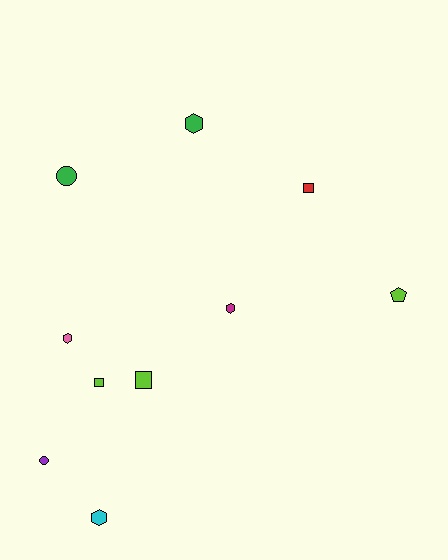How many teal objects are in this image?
There are no teal objects.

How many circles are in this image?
There are 2 circles.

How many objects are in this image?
There are 10 objects.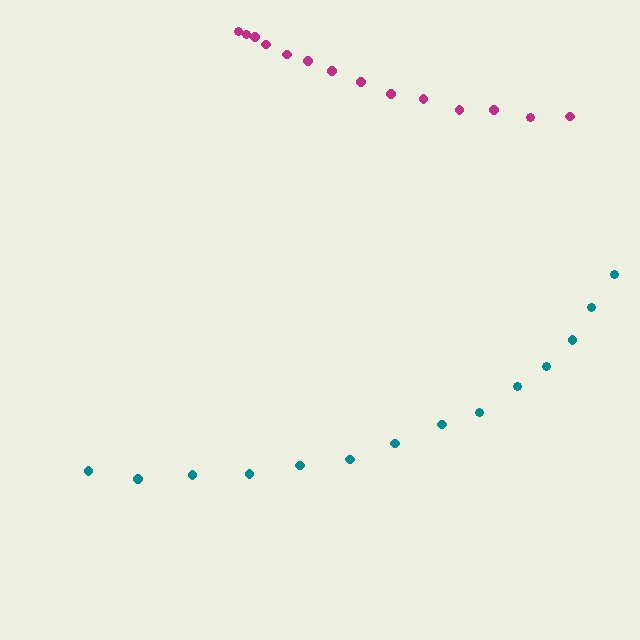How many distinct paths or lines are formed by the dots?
There are 2 distinct paths.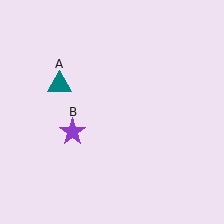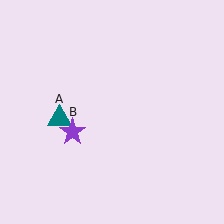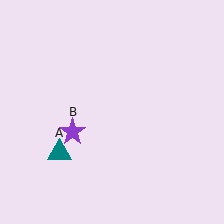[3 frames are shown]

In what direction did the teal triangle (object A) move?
The teal triangle (object A) moved down.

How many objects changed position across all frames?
1 object changed position: teal triangle (object A).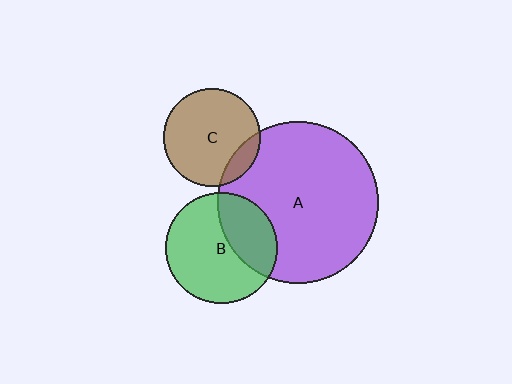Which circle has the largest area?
Circle A (purple).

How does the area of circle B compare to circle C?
Approximately 1.3 times.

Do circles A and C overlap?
Yes.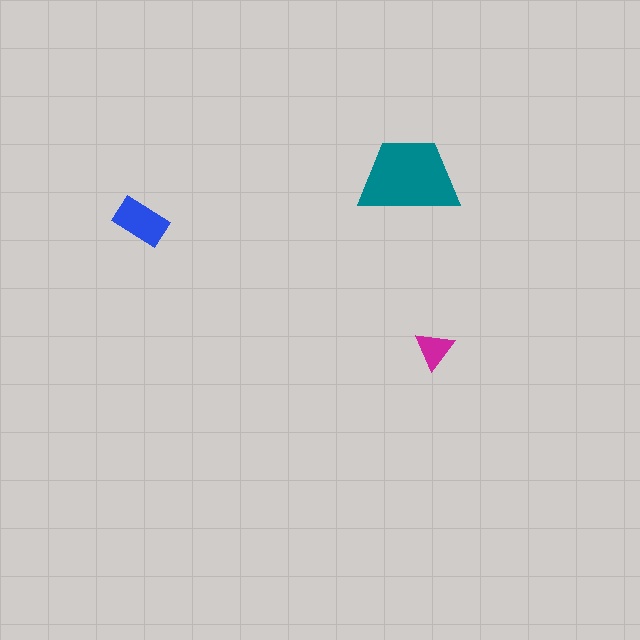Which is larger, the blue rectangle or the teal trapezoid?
The teal trapezoid.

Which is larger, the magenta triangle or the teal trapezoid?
The teal trapezoid.